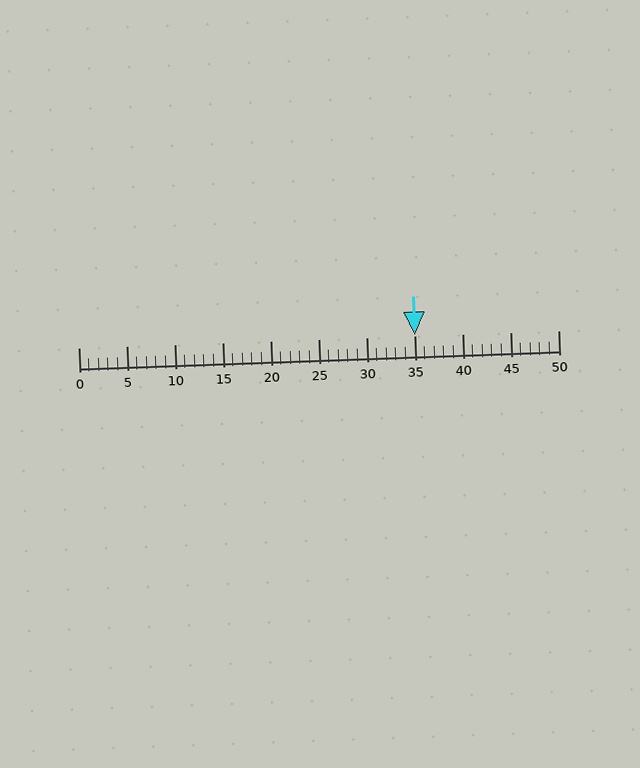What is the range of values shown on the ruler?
The ruler shows values from 0 to 50.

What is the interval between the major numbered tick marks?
The major tick marks are spaced 5 units apart.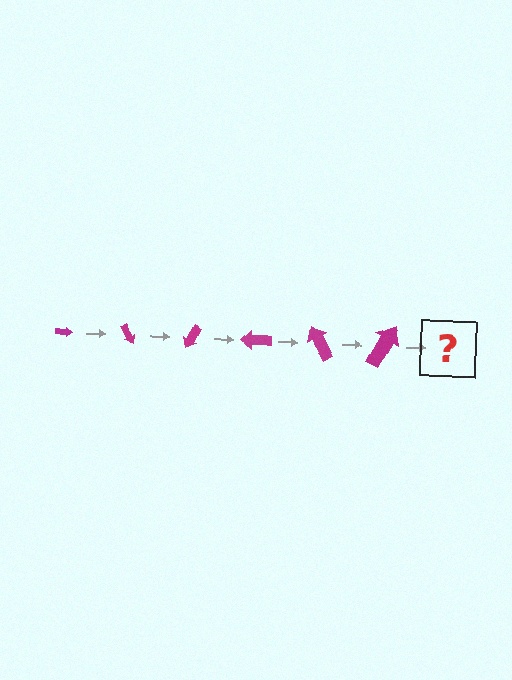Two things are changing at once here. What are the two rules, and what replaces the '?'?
The two rules are that the arrow grows larger each step and it rotates 60 degrees each step. The '?' should be an arrow, larger than the previous one and rotated 360 degrees from the start.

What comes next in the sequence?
The next element should be an arrow, larger than the previous one and rotated 360 degrees from the start.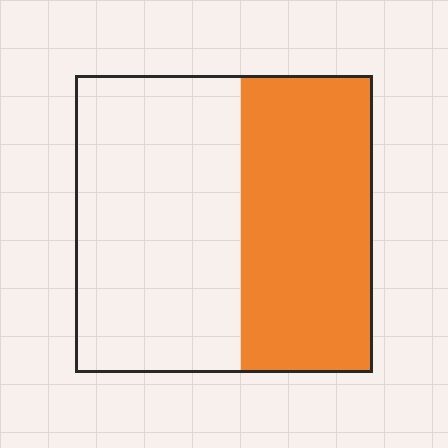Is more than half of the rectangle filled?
No.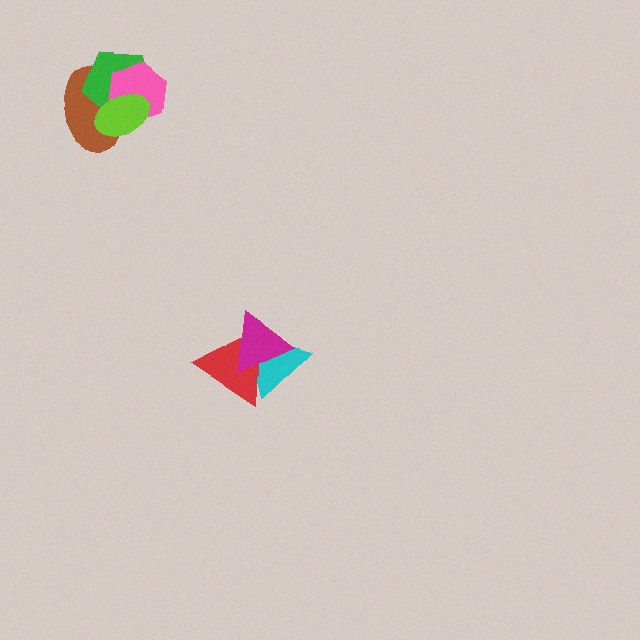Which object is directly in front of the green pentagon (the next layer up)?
The pink hexagon is directly in front of the green pentagon.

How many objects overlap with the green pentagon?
3 objects overlap with the green pentagon.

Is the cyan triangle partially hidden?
Yes, it is partially covered by another shape.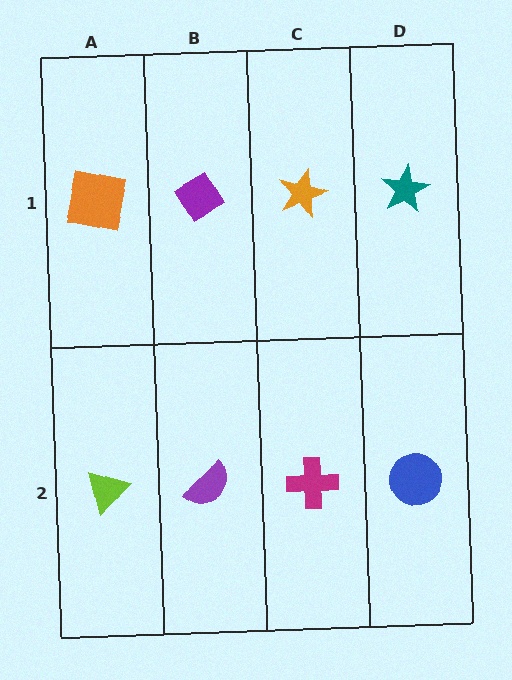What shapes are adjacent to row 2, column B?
A purple diamond (row 1, column B), a lime triangle (row 2, column A), a magenta cross (row 2, column C).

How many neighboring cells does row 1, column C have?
3.